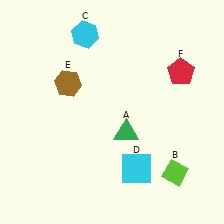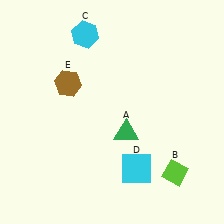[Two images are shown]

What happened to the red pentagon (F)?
The red pentagon (F) was removed in Image 2. It was in the top-right area of Image 1.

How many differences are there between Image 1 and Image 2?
There is 1 difference between the two images.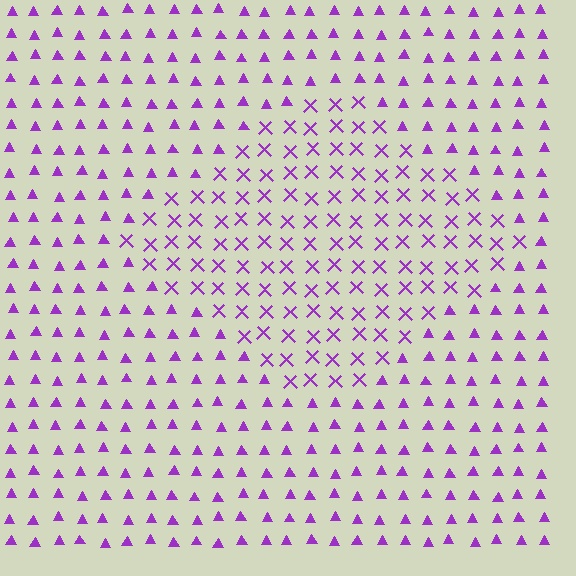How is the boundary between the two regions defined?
The boundary is defined by a change in element shape: X marks inside vs. triangles outside. All elements share the same color and spacing.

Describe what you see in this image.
The image is filled with small purple elements arranged in a uniform grid. A diamond-shaped region contains X marks, while the surrounding area contains triangles. The boundary is defined purely by the change in element shape.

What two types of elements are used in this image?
The image uses X marks inside the diamond region and triangles outside it.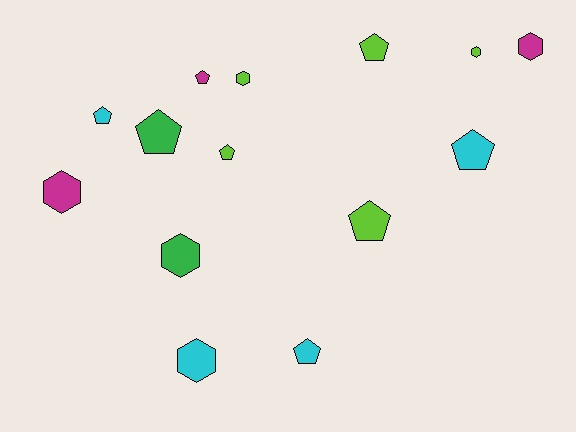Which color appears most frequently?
Lime, with 5 objects.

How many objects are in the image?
There are 14 objects.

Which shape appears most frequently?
Pentagon, with 8 objects.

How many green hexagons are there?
There is 1 green hexagon.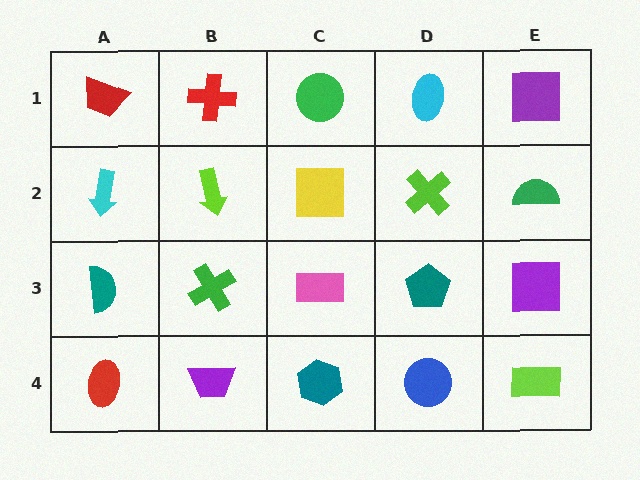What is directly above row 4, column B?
A green cross.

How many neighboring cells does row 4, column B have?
3.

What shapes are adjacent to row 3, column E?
A green semicircle (row 2, column E), a lime rectangle (row 4, column E), a teal pentagon (row 3, column D).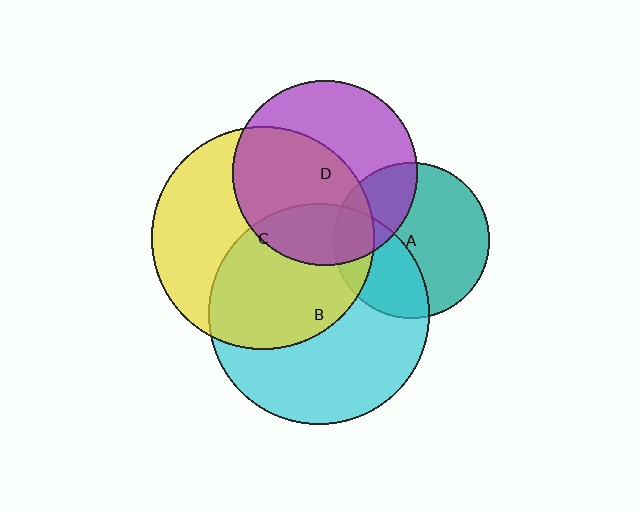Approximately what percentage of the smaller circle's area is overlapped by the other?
Approximately 35%.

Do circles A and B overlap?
Yes.